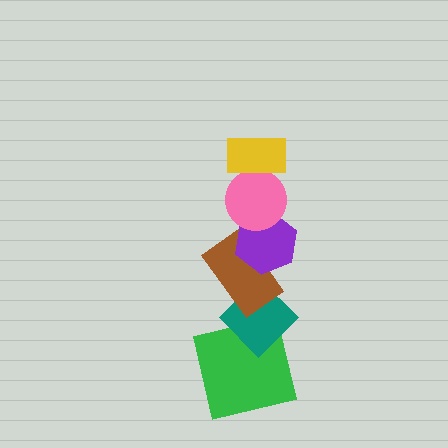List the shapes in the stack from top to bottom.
From top to bottom: the yellow rectangle, the pink circle, the purple hexagon, the brown rectangle, the teal diamond, the green square.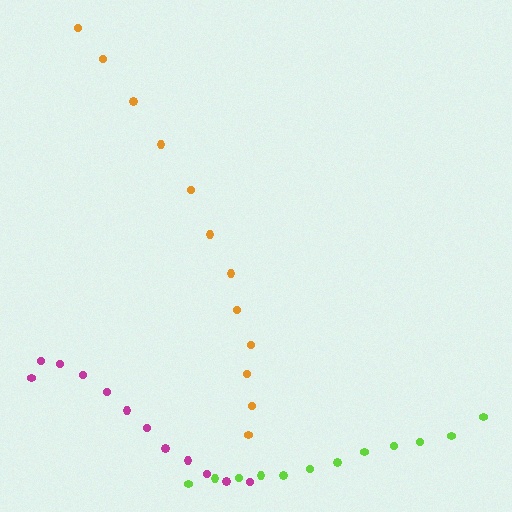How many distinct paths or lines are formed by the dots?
There are 3 distinct paths.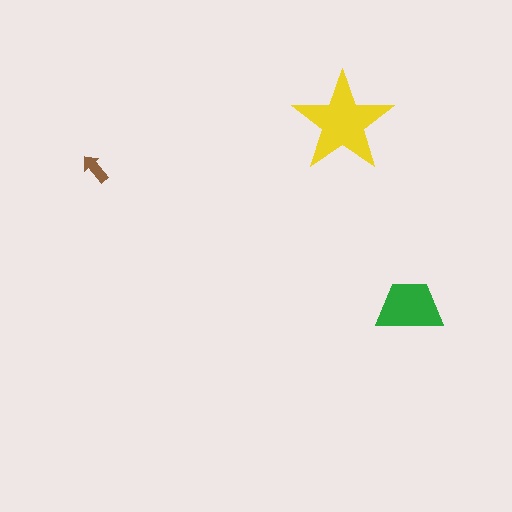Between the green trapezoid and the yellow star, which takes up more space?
The yellow star.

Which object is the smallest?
The brown arrow.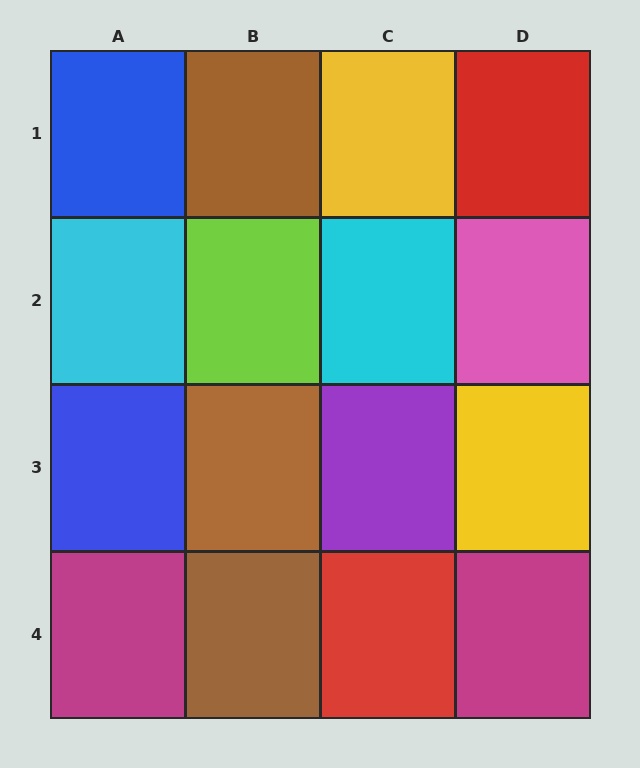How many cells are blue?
2 cells are blue.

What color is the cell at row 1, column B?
Brown.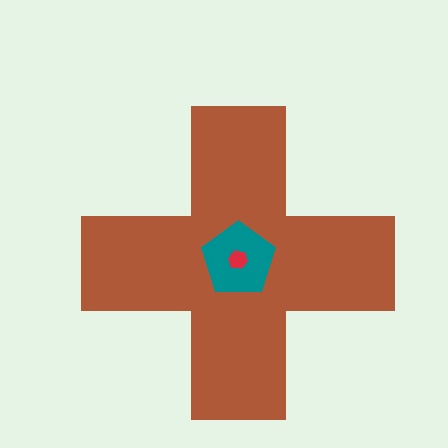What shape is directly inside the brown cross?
The teal pentagon.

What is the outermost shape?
The brown cross.